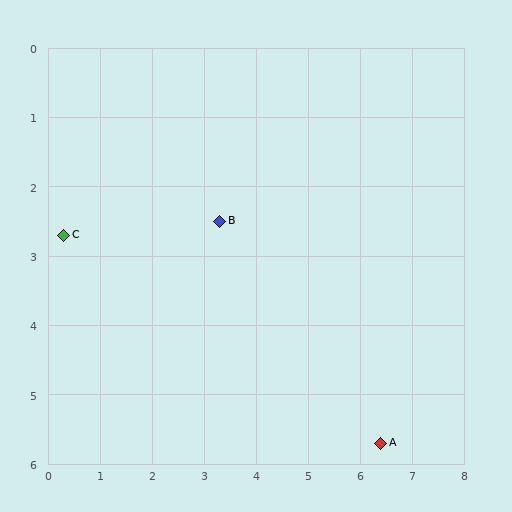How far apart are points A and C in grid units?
Points A and C are about 6.8 grid units apart.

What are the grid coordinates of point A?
Point A is at approximately (6.4, 5.7).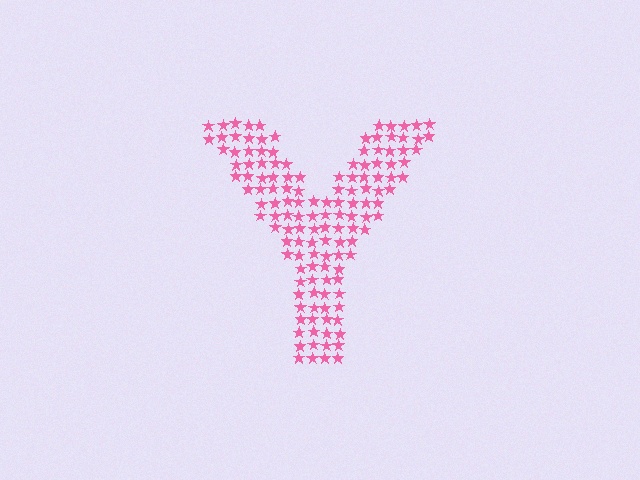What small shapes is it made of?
It is made of small stars.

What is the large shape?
The large shape is the letter Y.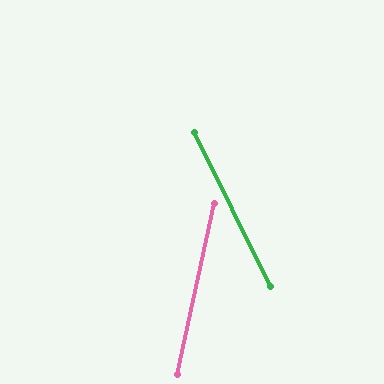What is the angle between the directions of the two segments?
Approximately 39 degrees.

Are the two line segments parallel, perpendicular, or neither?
Neither parallel nor perpendicular — they differ by about 39°.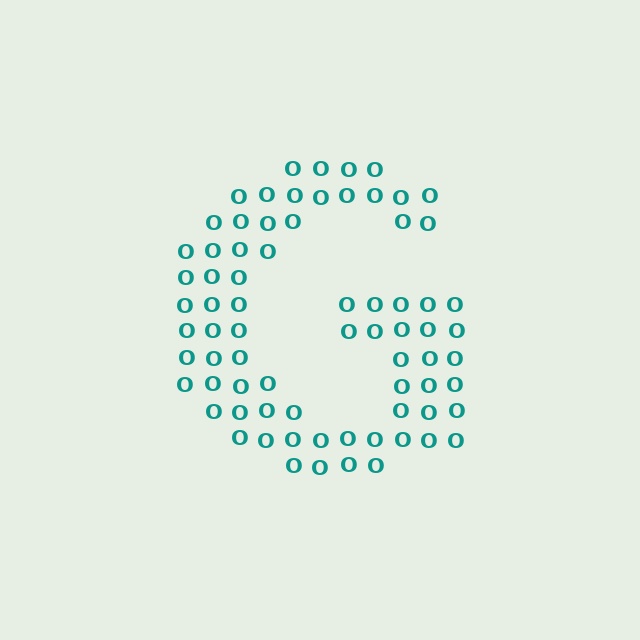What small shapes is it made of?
It is made of small letter O's.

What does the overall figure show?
The overall figure shows the letter G.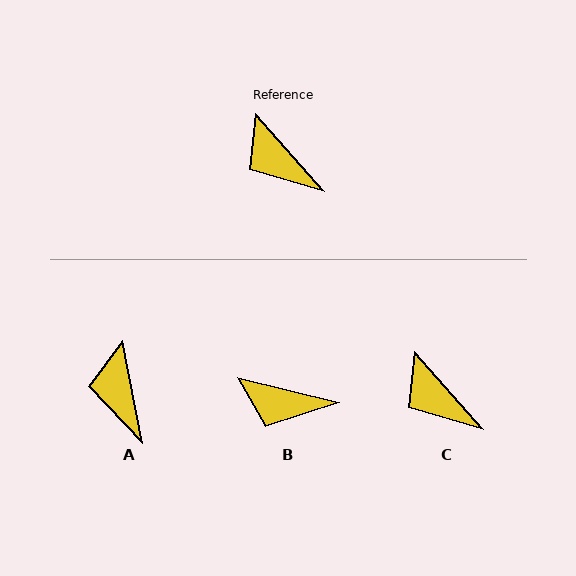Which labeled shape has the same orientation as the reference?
C.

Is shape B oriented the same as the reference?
No, it is off by about 35 degrees.